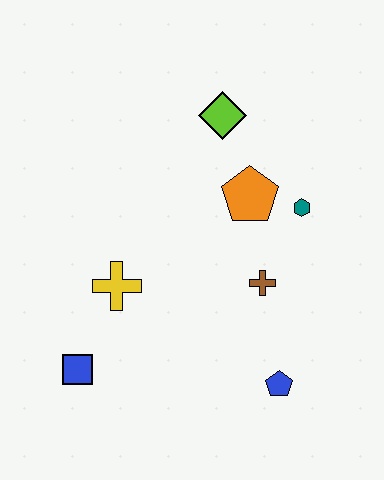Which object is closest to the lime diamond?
The orange pentagon is closest to the lime diamond.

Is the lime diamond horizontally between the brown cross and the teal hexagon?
No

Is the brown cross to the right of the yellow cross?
Yes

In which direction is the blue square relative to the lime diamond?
The blue square is below the lime diamond.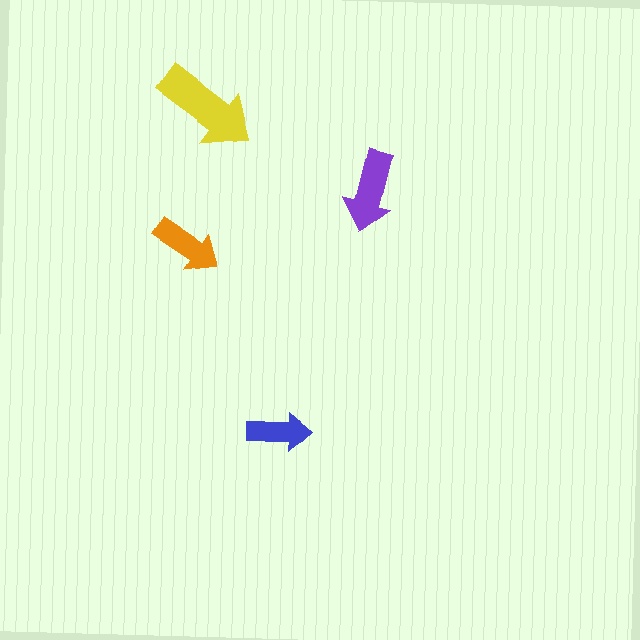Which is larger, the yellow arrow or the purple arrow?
The yellow one.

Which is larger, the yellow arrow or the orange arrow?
The yellow one.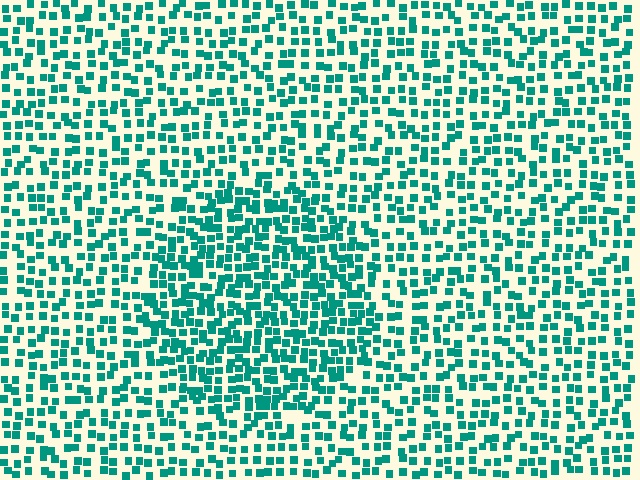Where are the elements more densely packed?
The elements are more densely packed inside the circle boundary.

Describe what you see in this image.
The image contains small teal elements arranged at two different densities. A circle-shaped region is visible where the elements are more densely packed than the surrounding area.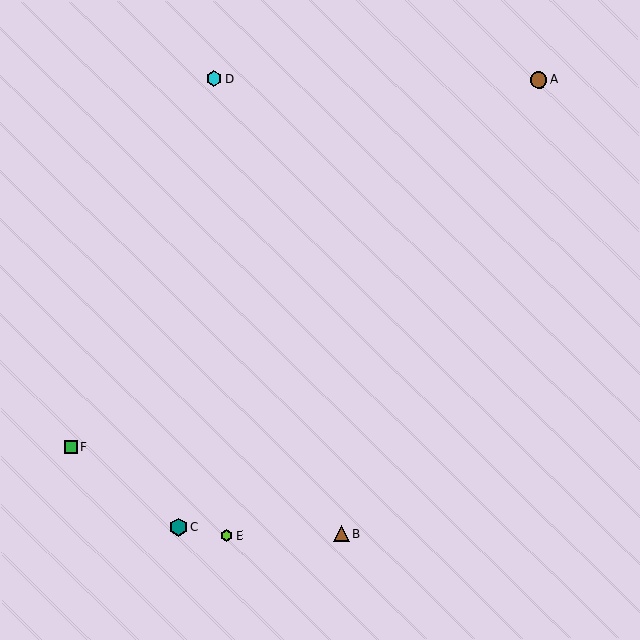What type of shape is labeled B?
Shape B is a brown triangle.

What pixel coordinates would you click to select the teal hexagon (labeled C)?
Click at (179, 527) to select the teal hexagon C.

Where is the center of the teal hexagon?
The center of the teal hexagon is at (179, 527).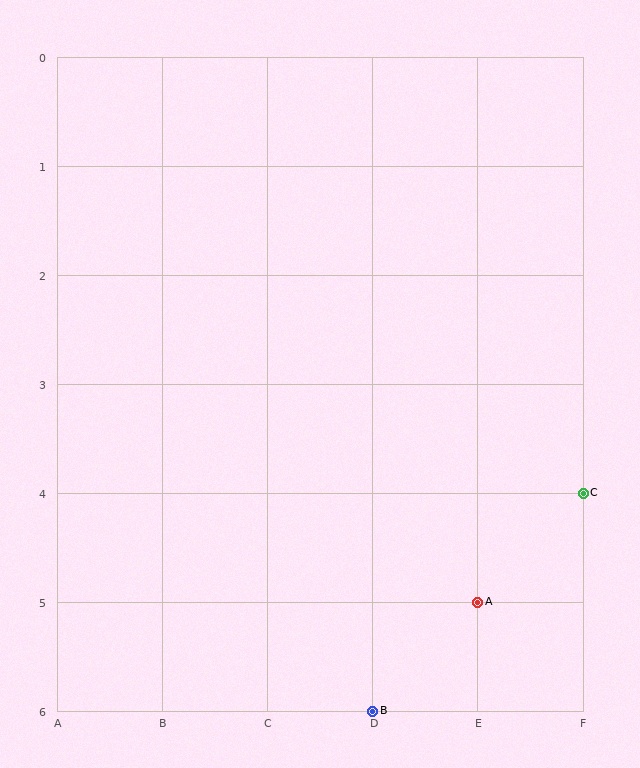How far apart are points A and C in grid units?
Points A and C are 1 column and 1 row apart (about 1.4 grid units diagonally).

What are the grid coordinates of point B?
Point B is at grid coordinates (D, 6).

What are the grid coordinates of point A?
Point A is at grid coordinates (E, 5).